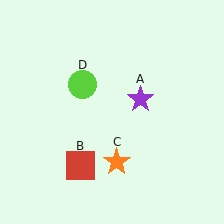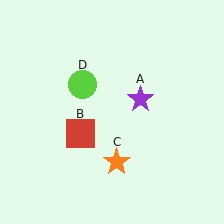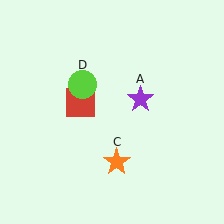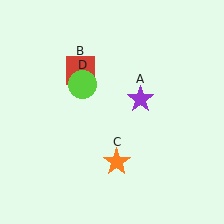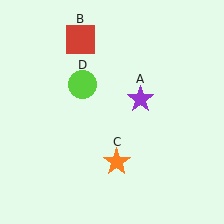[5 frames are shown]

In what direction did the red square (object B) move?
The red square (object B) moved up.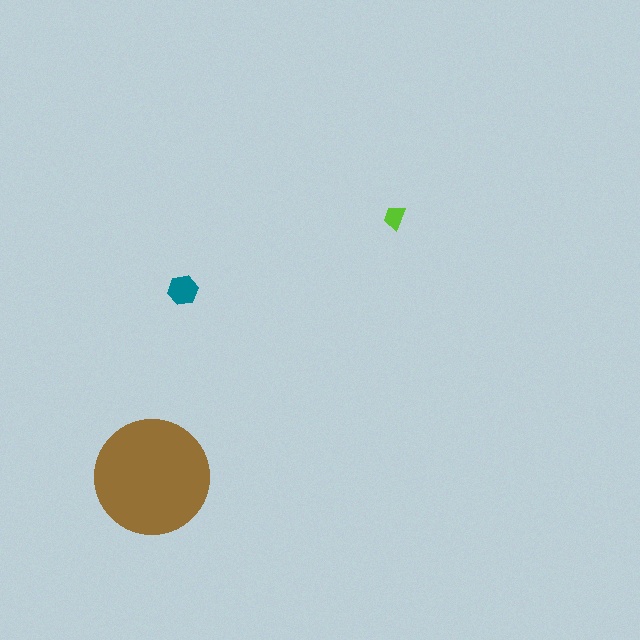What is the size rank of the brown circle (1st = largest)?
1st.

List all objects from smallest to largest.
The lime trapezoid, the teal hexagon, the brown circle.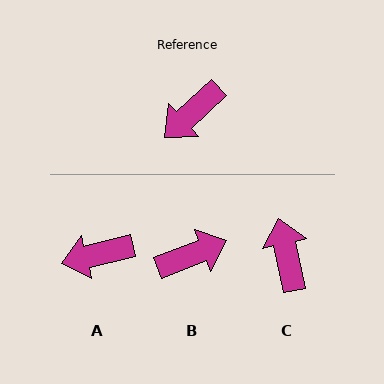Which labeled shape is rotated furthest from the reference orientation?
B, about 159 degrees away.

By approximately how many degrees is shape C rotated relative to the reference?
Approximately 120 degrees clockwise.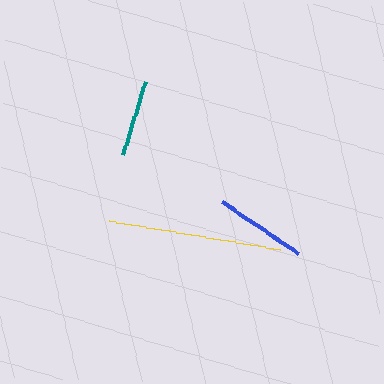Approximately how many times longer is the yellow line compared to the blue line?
The yellow line is approximately 1.9 times the length of the blue line.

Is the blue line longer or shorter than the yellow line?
The yellow line is longer than the blue line.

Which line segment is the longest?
The yellow line is the longest at approximately 174 pixels.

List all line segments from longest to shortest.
From longest to shortest: yellow, blue, teal.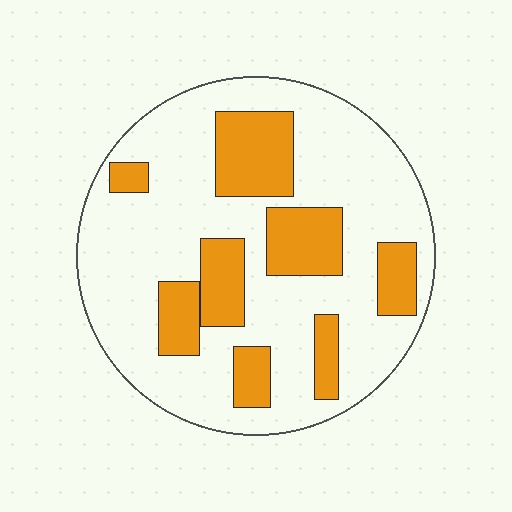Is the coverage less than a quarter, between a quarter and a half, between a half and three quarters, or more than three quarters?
Between a quarter and a half.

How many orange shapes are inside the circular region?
8.